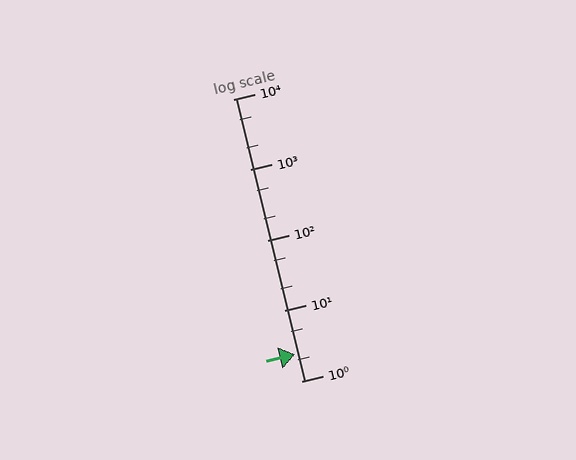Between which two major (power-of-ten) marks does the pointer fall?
The pointer is between 1 and 10.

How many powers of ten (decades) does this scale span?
The scale spans 4 decades, from 1 to 10000.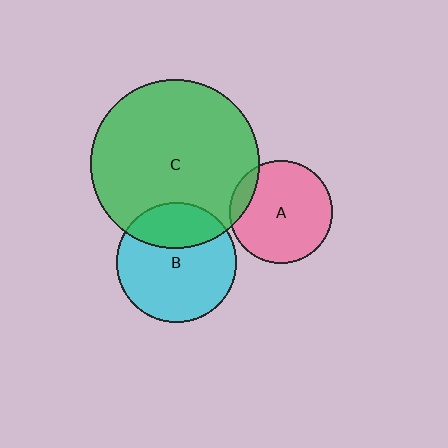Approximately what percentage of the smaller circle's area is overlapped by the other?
Approximately 10%.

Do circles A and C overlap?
Yes.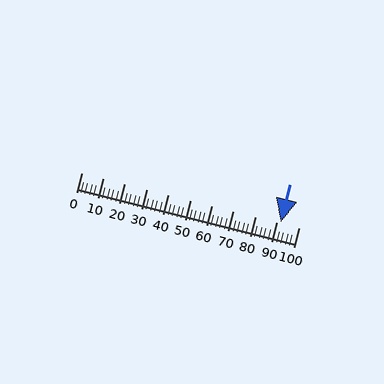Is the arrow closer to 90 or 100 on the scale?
The arrow is closer to 90.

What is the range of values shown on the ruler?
The ruler shows values from 0 to 100.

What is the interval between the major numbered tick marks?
The major tick marks are spaced 10 units apart.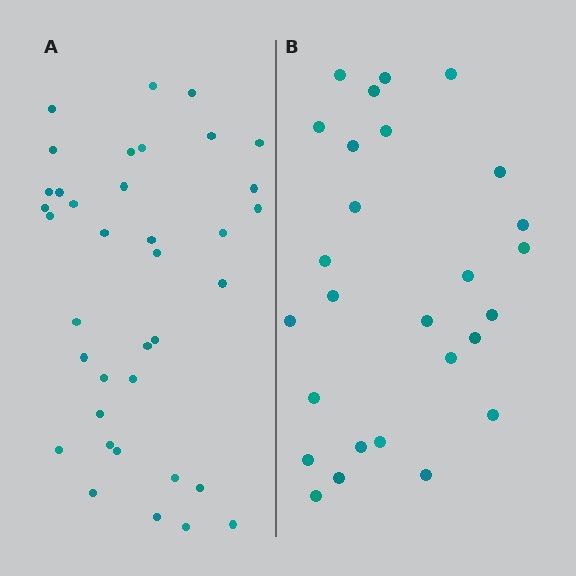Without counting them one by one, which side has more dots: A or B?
Region A (the left region) has more dots.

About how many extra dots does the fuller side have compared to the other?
Region A has roughly 10 or so more dots than region B.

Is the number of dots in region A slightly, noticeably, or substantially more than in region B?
Region A has noticeably more, but not dramatically so. The ratio is roughly 1.4 to 1.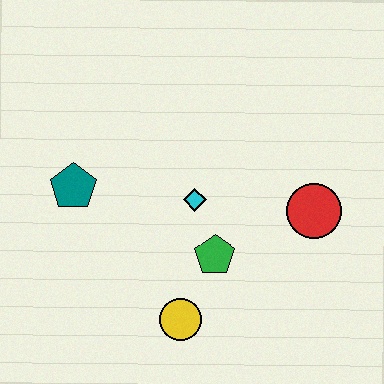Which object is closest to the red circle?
The green pentagon is closest to the red circle.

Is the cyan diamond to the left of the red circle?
Yes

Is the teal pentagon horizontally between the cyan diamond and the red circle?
No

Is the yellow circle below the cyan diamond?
Yes